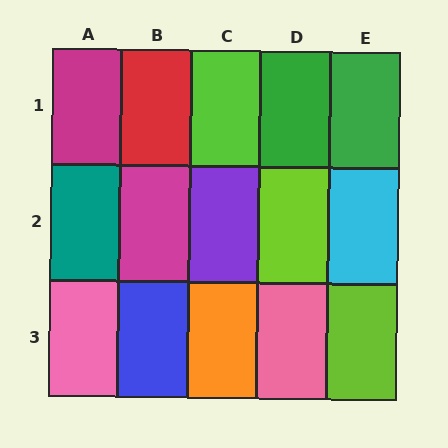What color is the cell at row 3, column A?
Pink.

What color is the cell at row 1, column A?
Magenta.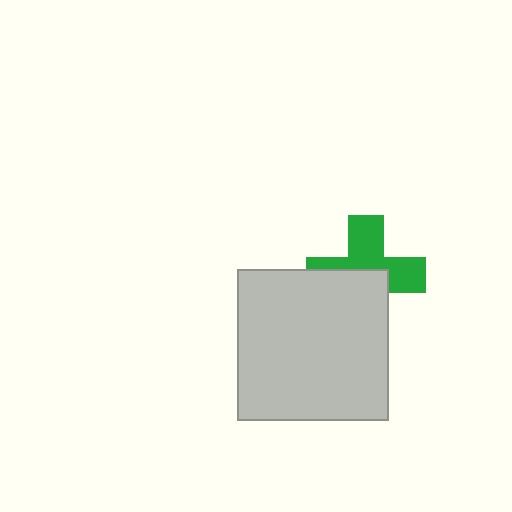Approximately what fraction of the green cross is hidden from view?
Roughly 48% of the green cross is hidden behind the light gray square.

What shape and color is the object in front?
The object in front is a light gray square.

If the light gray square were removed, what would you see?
You would see the complete green cross.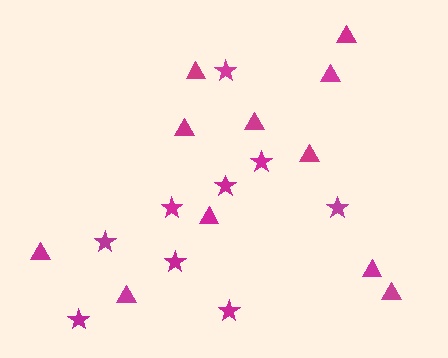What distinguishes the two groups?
There are 2 groups: one group of triangles (11) and one group of stars (9).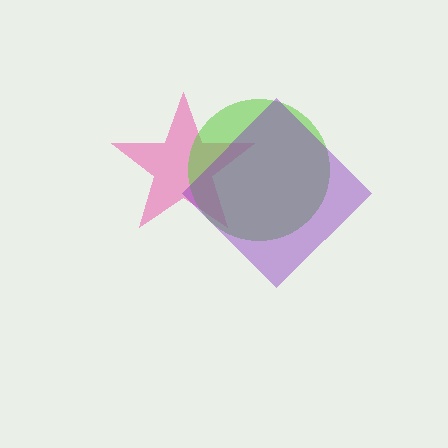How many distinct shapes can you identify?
There are 3 distinct shapes: a pink star, a lime circle, a purple diamond.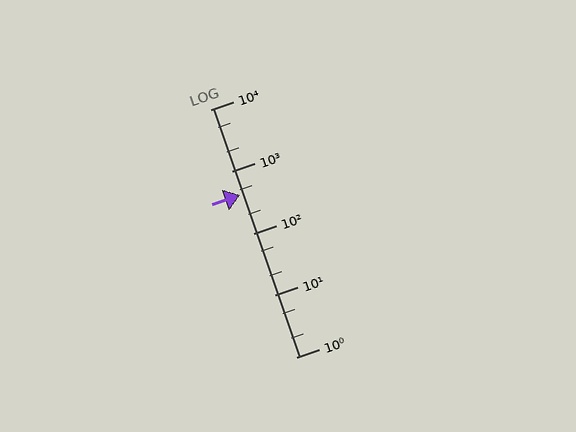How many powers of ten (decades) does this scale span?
The scale spans 4 decades, from 1 to 10000.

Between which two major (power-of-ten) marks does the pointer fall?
The pointer is between 100 and 1000.